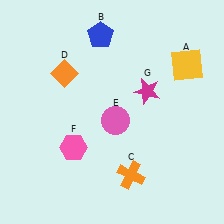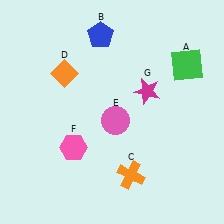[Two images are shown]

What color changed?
The square (A) changed from yellow in Image 1 to green in Image 2.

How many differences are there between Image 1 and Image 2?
There is 1 difference between the two images.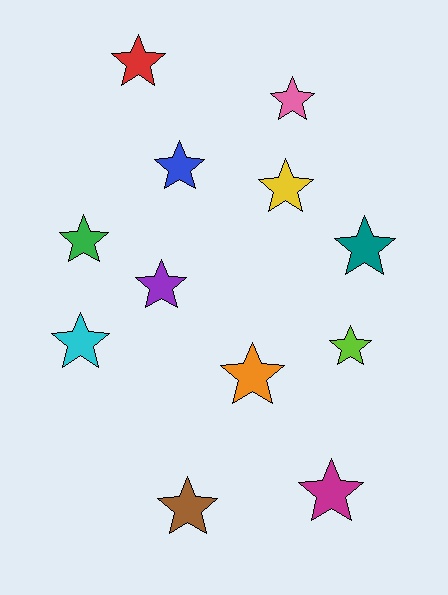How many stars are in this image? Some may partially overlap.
There are 12 stars.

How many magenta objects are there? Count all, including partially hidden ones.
There is 1 magenta object.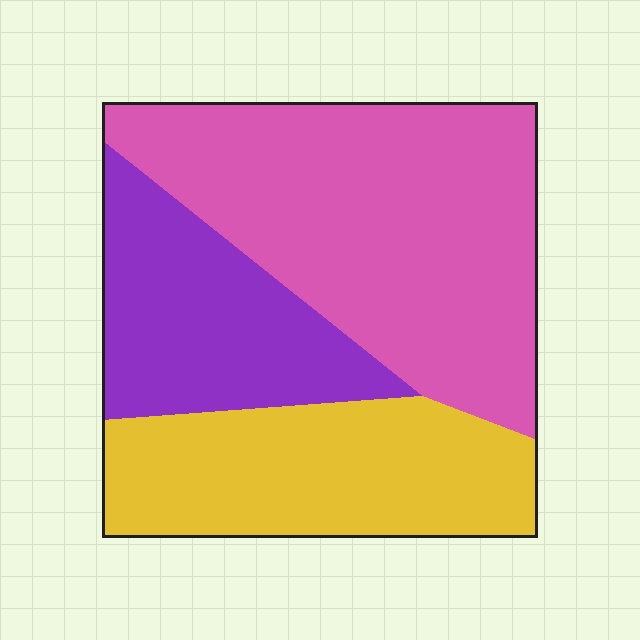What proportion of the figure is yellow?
Yellow covers 29% of the figure.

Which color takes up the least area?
Purple, at roughly 25%.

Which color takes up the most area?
Pink, at roughly 45%.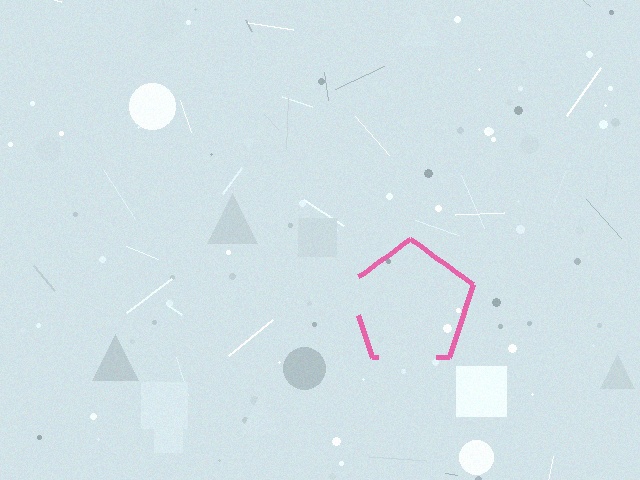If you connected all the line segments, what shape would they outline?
They would outline a pentagon.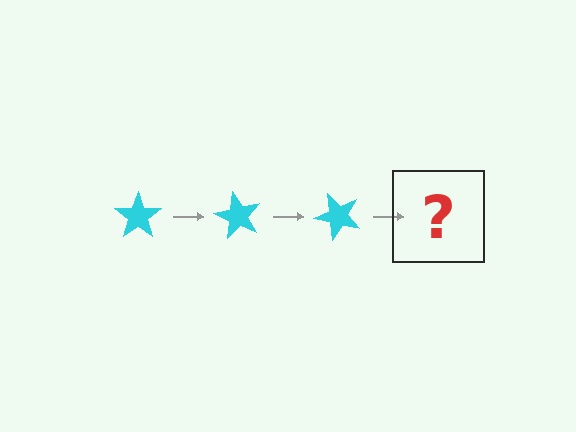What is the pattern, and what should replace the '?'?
The pattern is that the star rotates 60 degrees each step. The '?' should be a cyan star rotated 180 degrees.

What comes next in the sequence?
The next element should be a cyan star rotated 180 degrees.